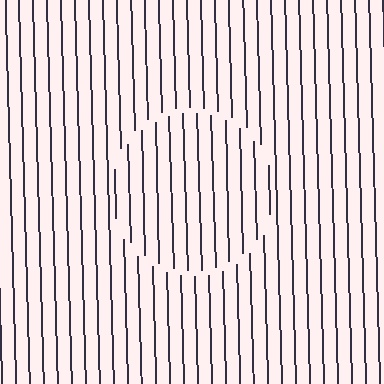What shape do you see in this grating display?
An illusory circle. The interior of the shape contains the same grating, shifted by half a period — the contour is defined by the phase discontinuity where line-ends from the inner and outer gratings abut.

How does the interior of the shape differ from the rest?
The interior of the shape contains the same grating, shifted by half a period — the contour is defined by the phase discontinuity where line-ends from the inner and outer gratings abut.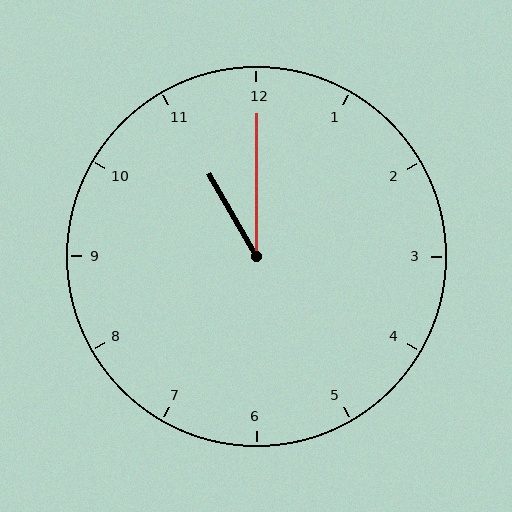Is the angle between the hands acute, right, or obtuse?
It is acute.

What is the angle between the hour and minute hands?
Approximately 30 degrees.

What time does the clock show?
11:00.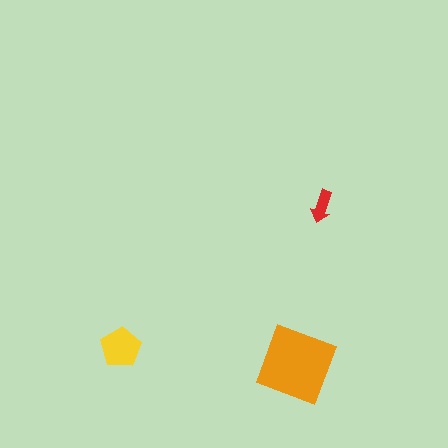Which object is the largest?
The orange diamond.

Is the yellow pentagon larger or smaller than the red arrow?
Larger.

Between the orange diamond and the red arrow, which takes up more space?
The orange diamond.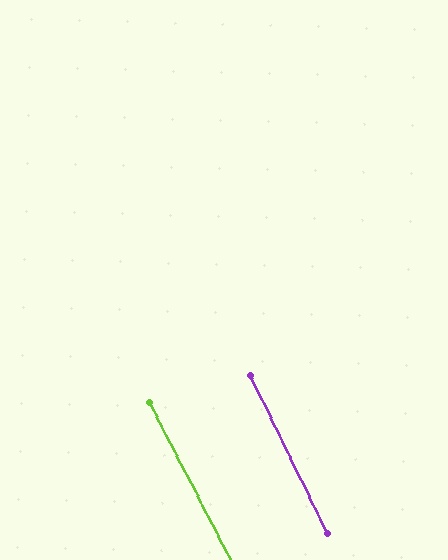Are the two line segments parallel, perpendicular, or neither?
Parallel — their directions differ by only 1.4°.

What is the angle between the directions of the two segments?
Approximately 1 degree.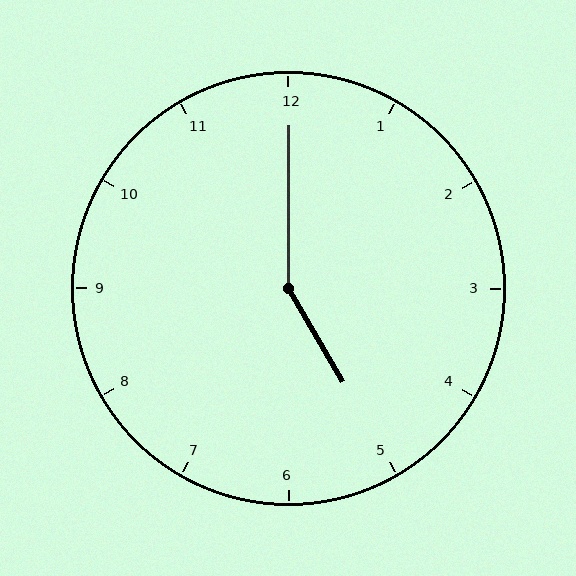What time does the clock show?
5:00.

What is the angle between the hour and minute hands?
Approximately 150 degrees.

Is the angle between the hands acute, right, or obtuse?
It is obtuse.